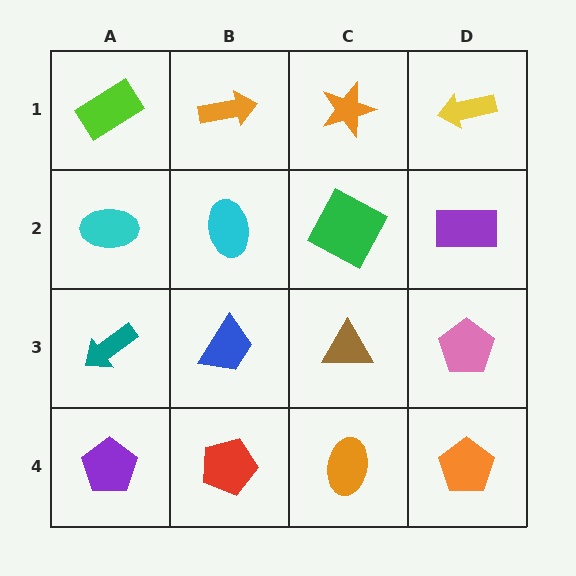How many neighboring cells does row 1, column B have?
3.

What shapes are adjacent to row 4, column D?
A pink pentagon (row 3, column D), an orange ellipse (row 4, column C).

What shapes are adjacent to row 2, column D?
A yellow arrow (row 1, column D), a pink pentagon (row 3, column D), a green square (row 2, column C).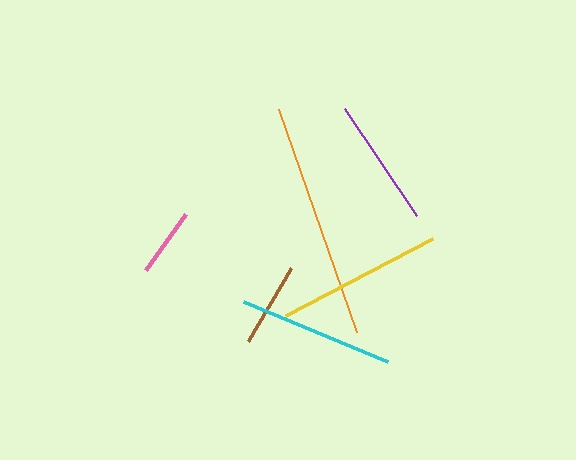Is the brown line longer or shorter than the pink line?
The brown line is longer than the pink line.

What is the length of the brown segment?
The brown segment is approximately 85 pixels long.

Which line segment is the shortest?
The pink line is the shortest at approximately 68 pixels.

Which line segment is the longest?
The orange line is the longest at approximately 236 pixels.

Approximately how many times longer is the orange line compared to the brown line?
The orange line is approximately 2.8 times the length of the brown line.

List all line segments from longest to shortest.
From longest to shortest: orange, yellow, cyan, purple, brown, pink.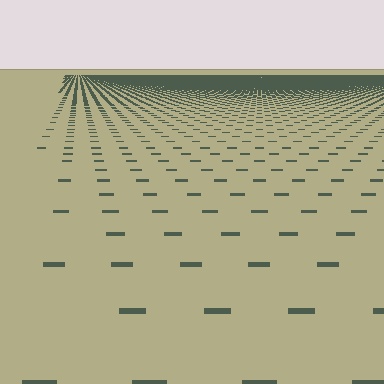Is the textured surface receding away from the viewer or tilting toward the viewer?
The surface is receding away from the viewer. Texture elements get smaller and denser toward the top.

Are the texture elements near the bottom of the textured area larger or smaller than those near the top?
Larger. Near the bottom, elements are closer to the viewer and appear at a bigger on-screen size.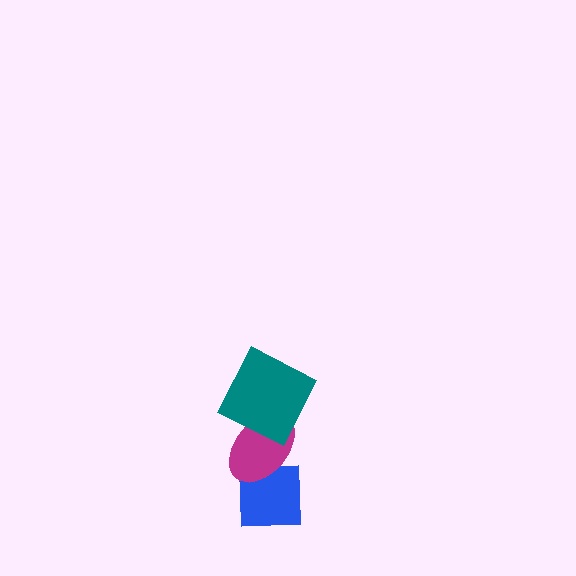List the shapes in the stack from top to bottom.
From top to bottom: the teal square, the magenta ellipse, the blue square.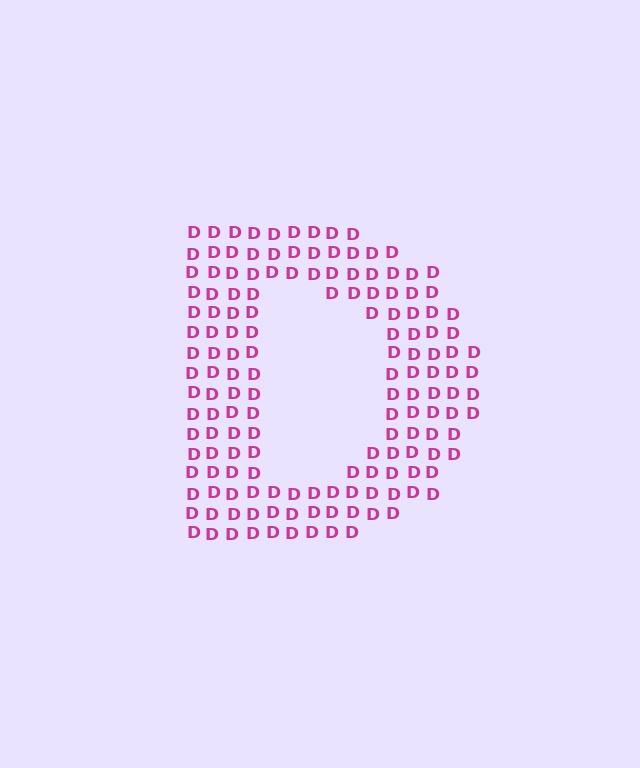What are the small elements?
The small elements are letter D's.